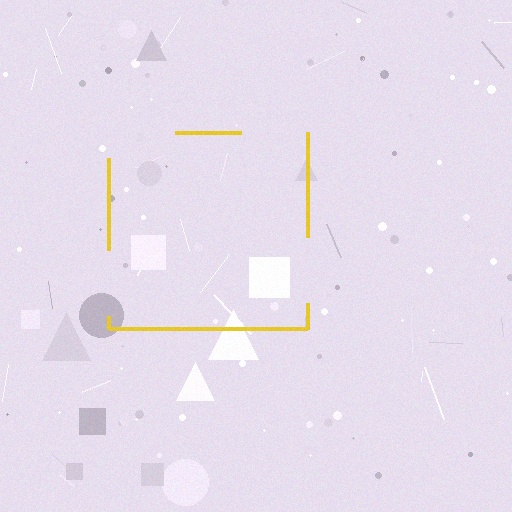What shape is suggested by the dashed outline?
The dashed outline suggests a square.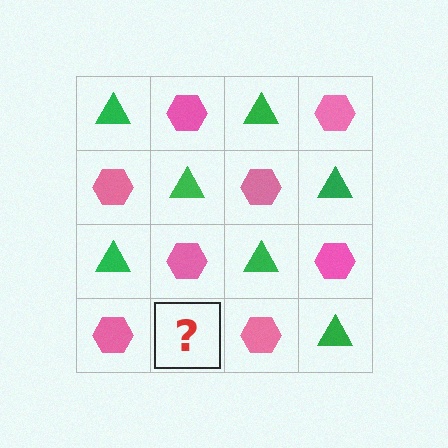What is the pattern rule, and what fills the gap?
The rule is that it alternates green triangle and pink hexagon in a checkerboard pattern. The gap should be filled with a green triangle.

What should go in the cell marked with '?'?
The missing cell should contain a green triangle.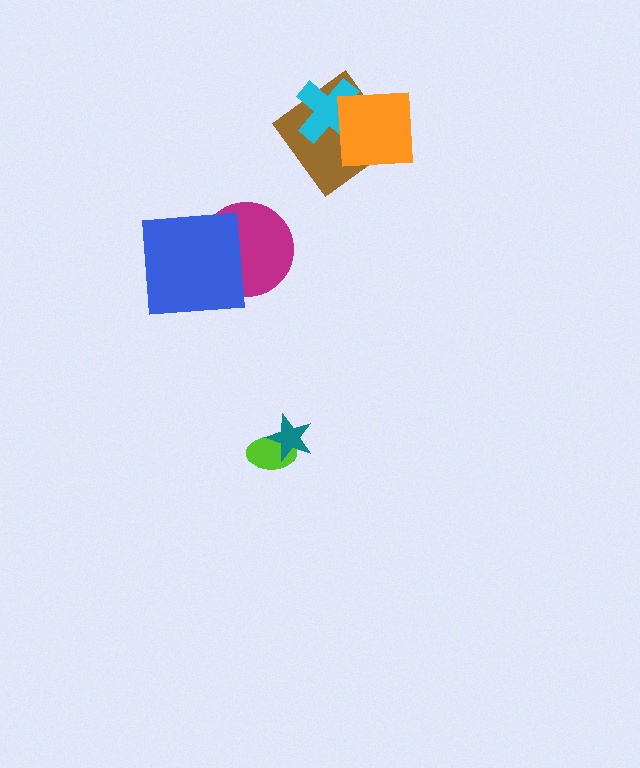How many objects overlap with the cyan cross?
2 objects overlap with the cyan cross.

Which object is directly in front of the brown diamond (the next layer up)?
The cyan cross is directly in front of the brown diamond.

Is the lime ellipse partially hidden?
Yes, it is partially covered by another shape.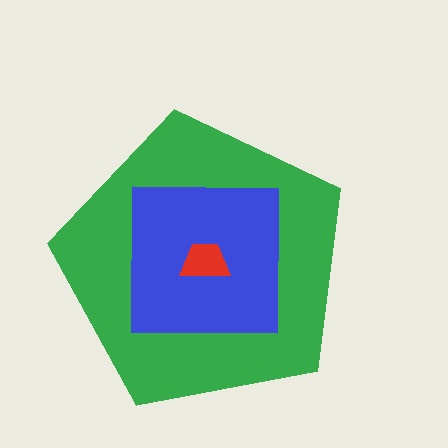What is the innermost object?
The red trapezoid.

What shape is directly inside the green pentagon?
The blue square.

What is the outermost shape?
The green pentagon.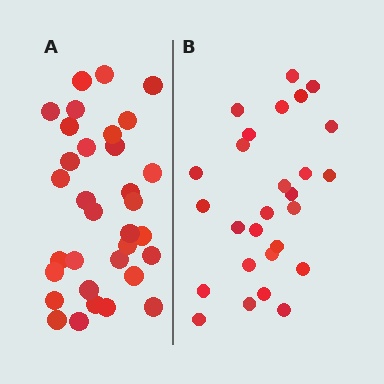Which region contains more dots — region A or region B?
Region A (the left region) has more dots.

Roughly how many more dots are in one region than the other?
Region A has about 6 more dots than region B.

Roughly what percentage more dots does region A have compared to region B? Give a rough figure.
About 20% more.